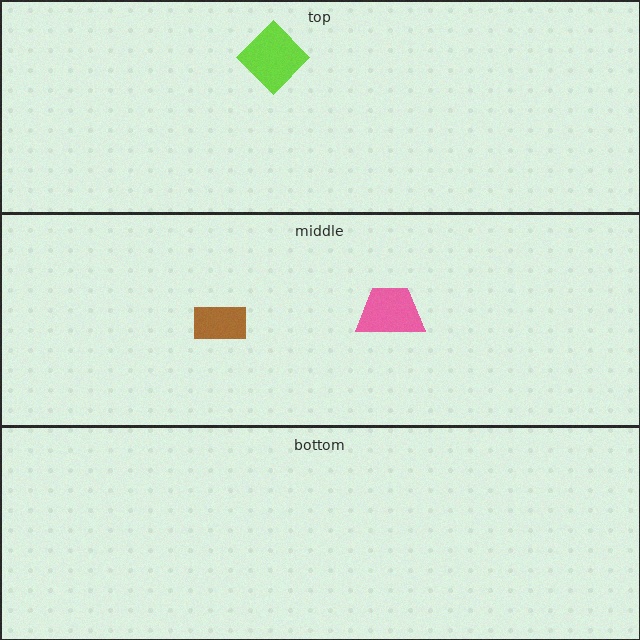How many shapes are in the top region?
1.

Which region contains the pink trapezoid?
The middle region.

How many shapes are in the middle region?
2.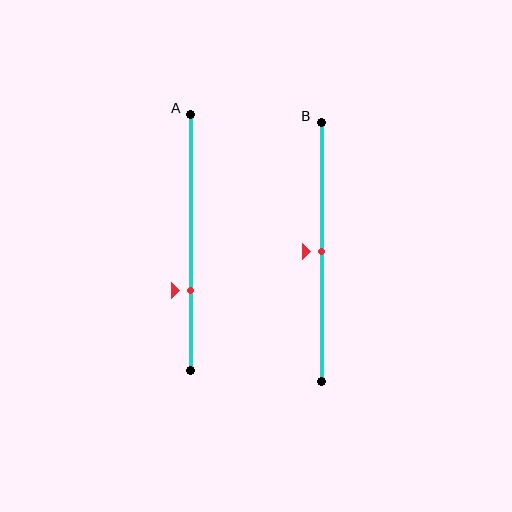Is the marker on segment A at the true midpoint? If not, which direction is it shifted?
No, the marker on segment A is shifted downward by about 19% of the segment length.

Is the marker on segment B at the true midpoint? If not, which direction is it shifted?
Yes, the marker on segment B is at the true midpoint.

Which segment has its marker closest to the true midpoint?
Segment B has its marker closest to the true midpoint.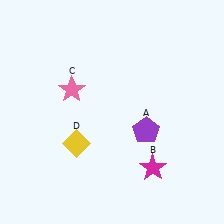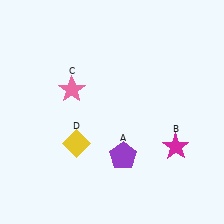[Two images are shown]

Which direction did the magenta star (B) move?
The magenta star (B) moved right.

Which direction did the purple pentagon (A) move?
The purple pentagon (A) moved down.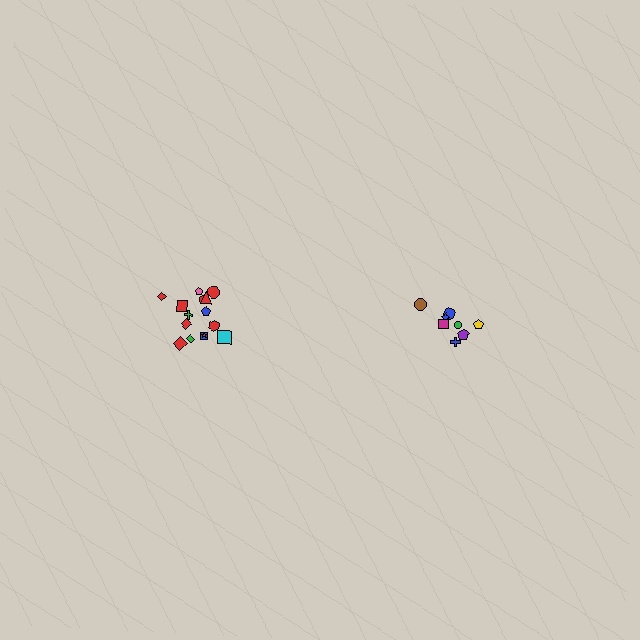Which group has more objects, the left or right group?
The left group.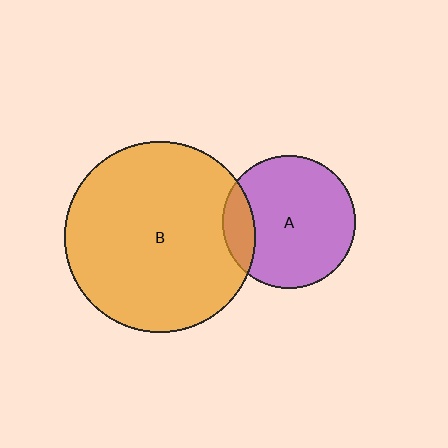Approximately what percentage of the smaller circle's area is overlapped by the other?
Approximately 15%.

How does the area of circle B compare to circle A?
Approximately 2.1 times.